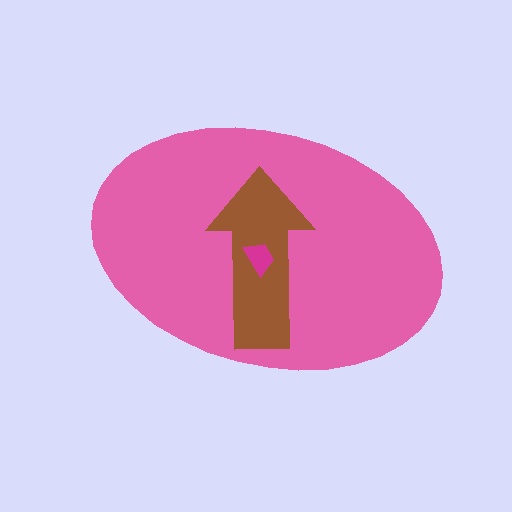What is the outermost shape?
The pink ellipse.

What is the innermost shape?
The magenta trapezoid.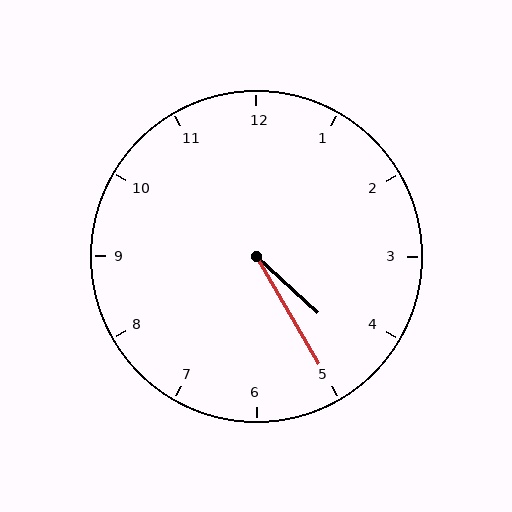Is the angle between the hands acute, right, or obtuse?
It is acute.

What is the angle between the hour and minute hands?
Approximately 18 degrees.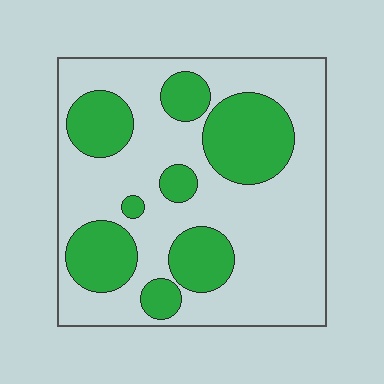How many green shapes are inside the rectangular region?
8.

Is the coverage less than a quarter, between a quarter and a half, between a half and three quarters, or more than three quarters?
Between a quarter and a half.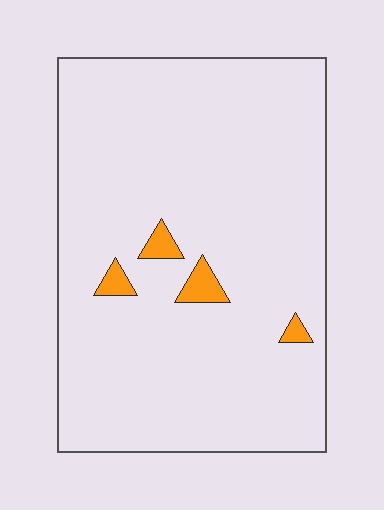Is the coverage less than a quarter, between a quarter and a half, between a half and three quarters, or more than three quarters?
Less than a quarter.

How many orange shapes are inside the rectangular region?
4.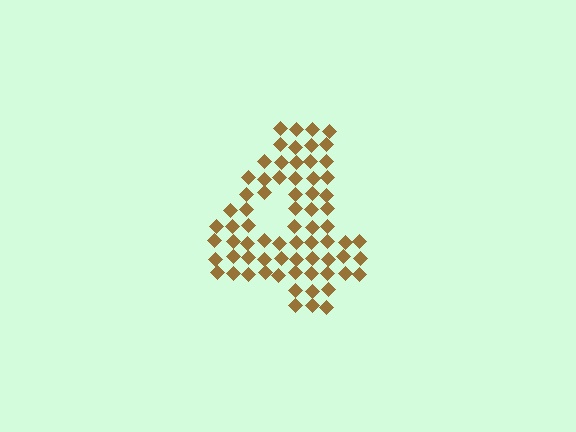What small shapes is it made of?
It is made of small diamonds.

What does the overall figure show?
The overall figure shows the digit 4.